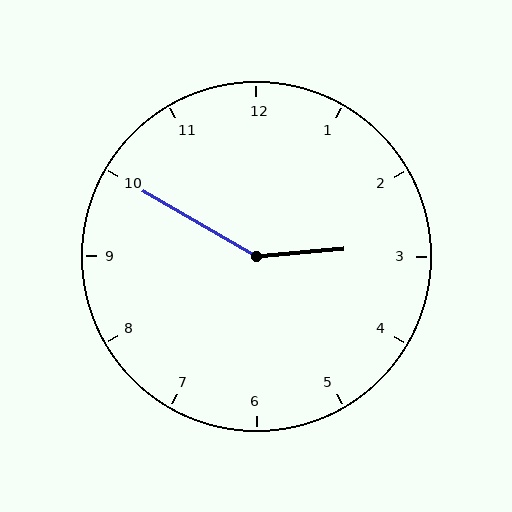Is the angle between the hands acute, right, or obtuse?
It is obtuse.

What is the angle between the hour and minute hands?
Approximately 145 degrees.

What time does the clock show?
2:50.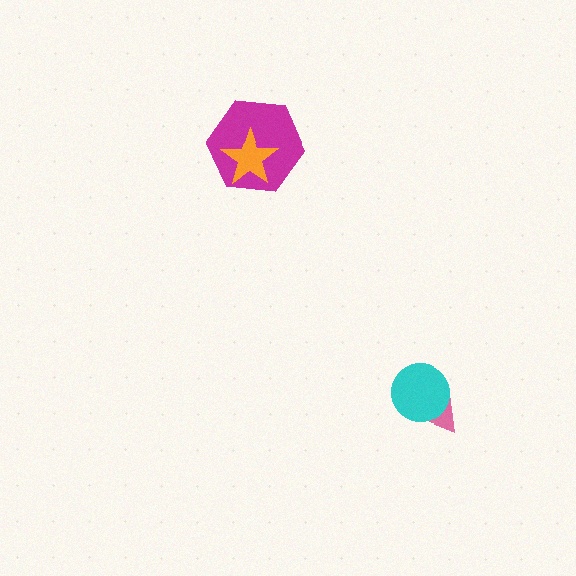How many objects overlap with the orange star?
1 object overlaps with the orange star.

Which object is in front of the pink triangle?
The cyan circle is in front of the pink triangle.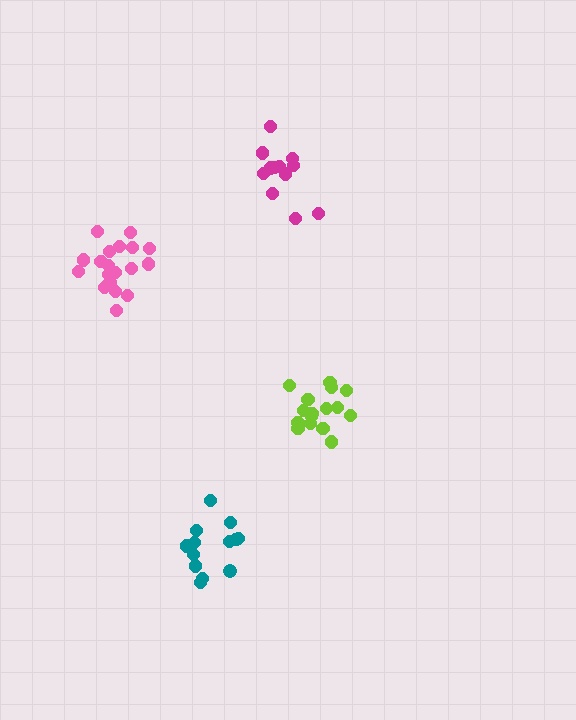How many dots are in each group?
Group 1: 19 dots, Group 2: 13 dots, Group 3: 18 dots, Group 4: 13 dots (63 total).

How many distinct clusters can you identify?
There are 4 distinct clusters.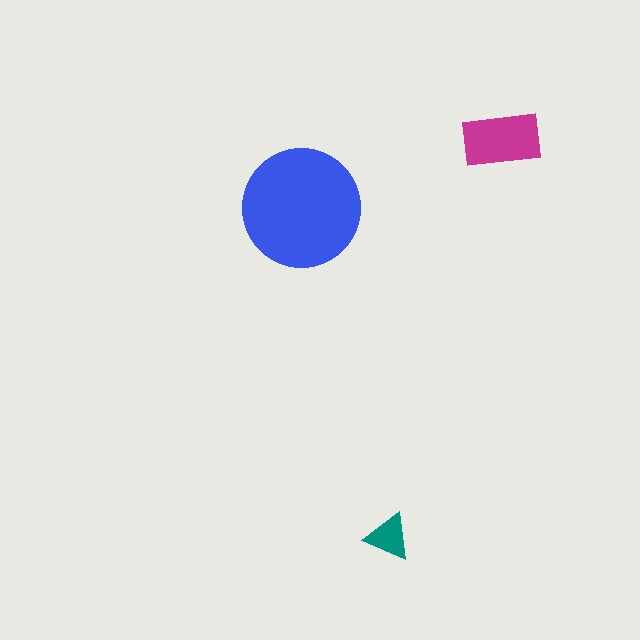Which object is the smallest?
The teal triangle.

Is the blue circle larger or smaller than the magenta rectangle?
Larger.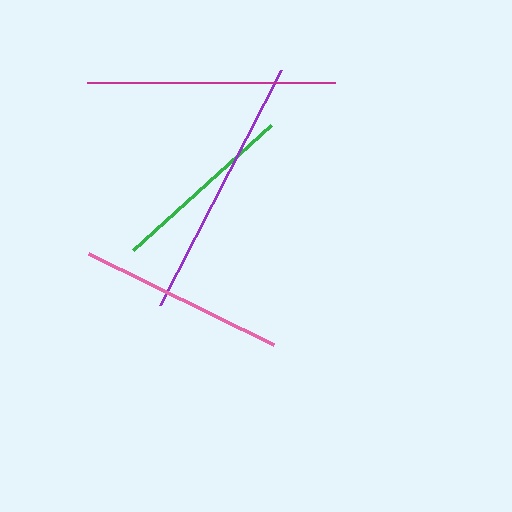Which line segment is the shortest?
The green line is the shortest at approximately 187 pixels.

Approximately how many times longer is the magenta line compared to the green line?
The magenta line is approximately 1.3 times the length of the green line.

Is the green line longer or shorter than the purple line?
The purple line is longer than the green line.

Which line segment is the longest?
The purple line is the longest at approximately 265 pixels.